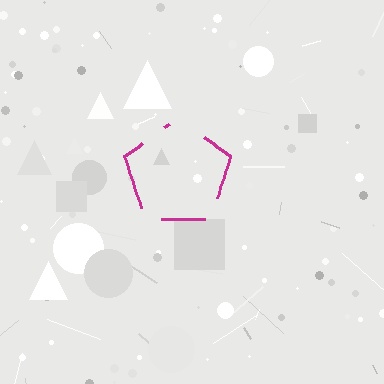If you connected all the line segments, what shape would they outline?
They would outline a pentagon.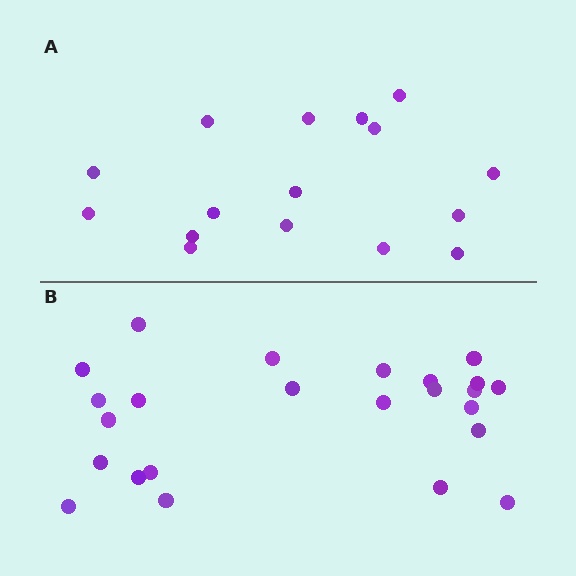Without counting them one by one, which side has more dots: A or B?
Region B (the bottom region) has more dots.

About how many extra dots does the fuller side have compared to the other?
Region B has roughly 8 or so more dots than region A.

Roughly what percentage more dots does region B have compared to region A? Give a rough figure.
About 50% more.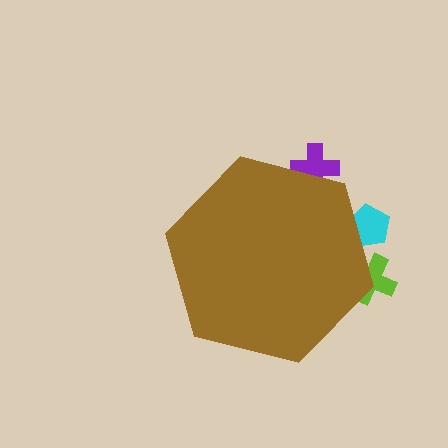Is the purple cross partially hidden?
Yes, the purple cross is partially hidden behind the brown hexagon.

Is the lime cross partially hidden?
Yes, the lime cross is partially hidden behind the brown hexagon.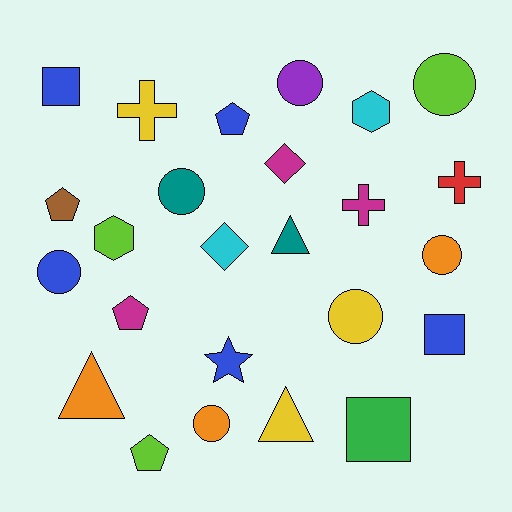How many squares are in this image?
There are 3 squares.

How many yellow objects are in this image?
There are 3 yellow objects.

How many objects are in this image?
There are 25 objects.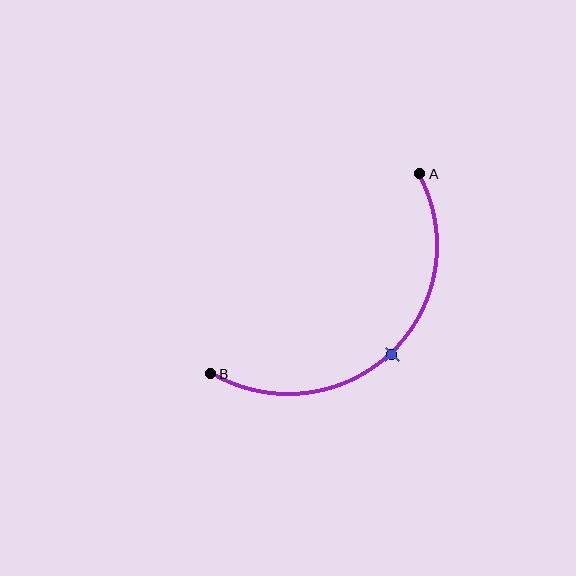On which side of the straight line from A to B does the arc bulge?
The arc bulges below and to the right of the straight line connecting A and B.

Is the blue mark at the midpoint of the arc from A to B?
Yes. The blue mark lies on the arc at equal arc-length from both A and B — it is the arc midpoint.